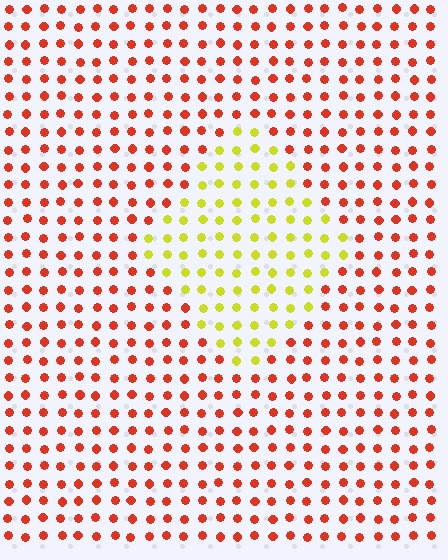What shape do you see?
I see a diamond.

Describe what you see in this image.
The image is filled with small red elements in a uniform arrangement. A diamond-shaped region is visible where the elements are tinted to a slightly different hue, forming a subtle color boundary.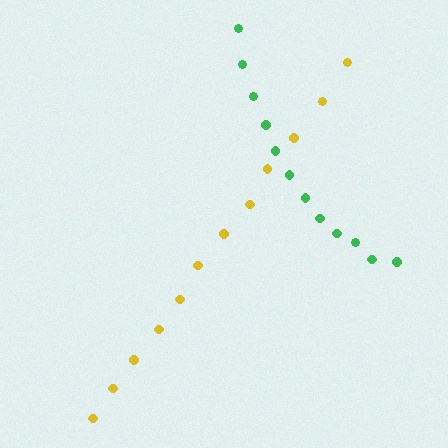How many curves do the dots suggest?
There are 2 distinct paths.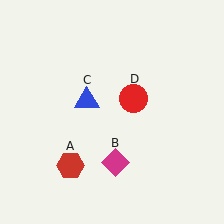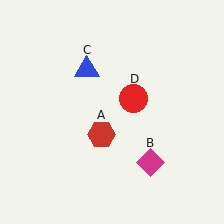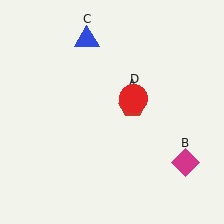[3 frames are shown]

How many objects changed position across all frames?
3 objects changed position: red hexagon (object A), magenta diamond (object B), blue triangle (object C).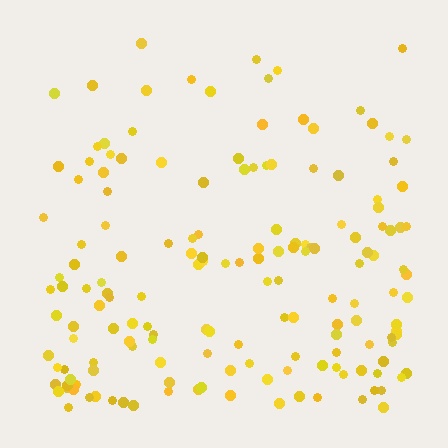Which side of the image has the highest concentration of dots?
The bottom.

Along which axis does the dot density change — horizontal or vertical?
Vertical.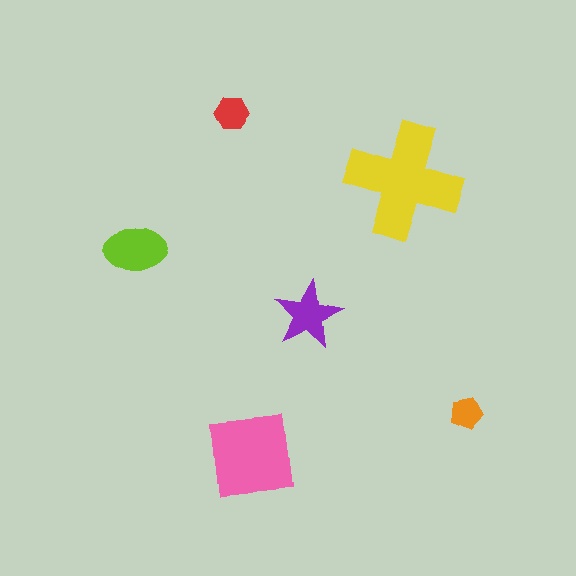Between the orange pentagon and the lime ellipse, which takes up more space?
The lime ellipse.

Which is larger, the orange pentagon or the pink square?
The pink square.